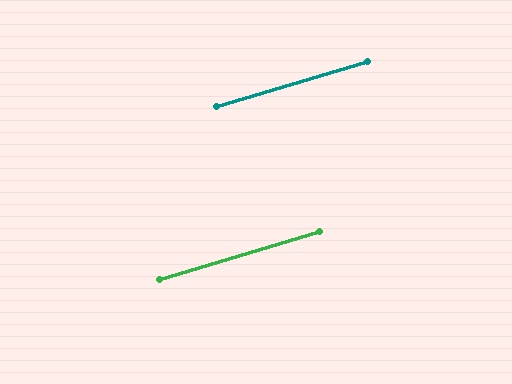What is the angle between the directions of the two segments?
Approximately 0 degrees.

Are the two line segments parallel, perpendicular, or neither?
Parallel — their directions differ by only 0.5°.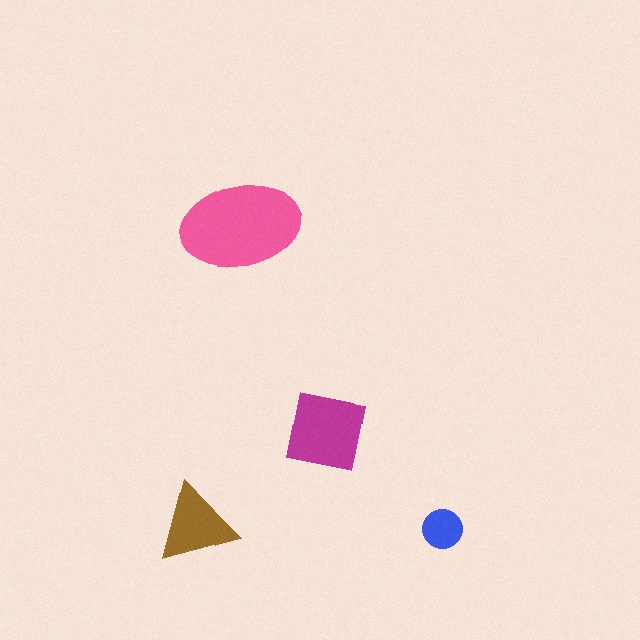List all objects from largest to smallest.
The pink ellipse, the magenta square, the brown triangle, the blue circle.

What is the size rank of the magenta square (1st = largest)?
2nd.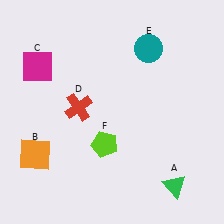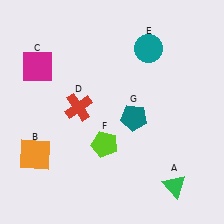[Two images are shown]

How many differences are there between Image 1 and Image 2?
There is 1 difference between the two images.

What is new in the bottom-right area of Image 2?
A teal pentagon (G) was added in the bottom-right area of Image 2.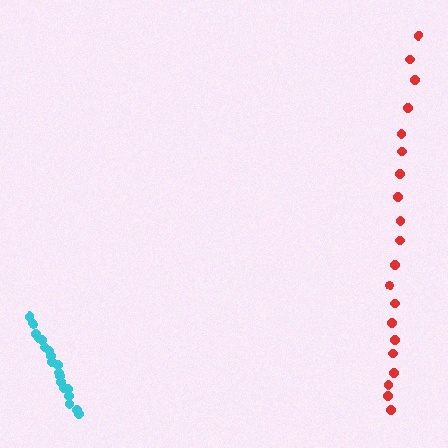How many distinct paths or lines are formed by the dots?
There are 2 distinct paths.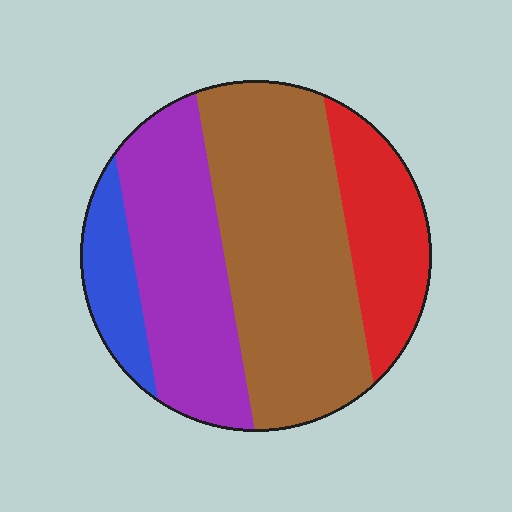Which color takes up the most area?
Brown, at roughly 45%.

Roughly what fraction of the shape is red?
Red covers 18% of the shape.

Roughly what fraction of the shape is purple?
Purple covers around 30% of the shape.